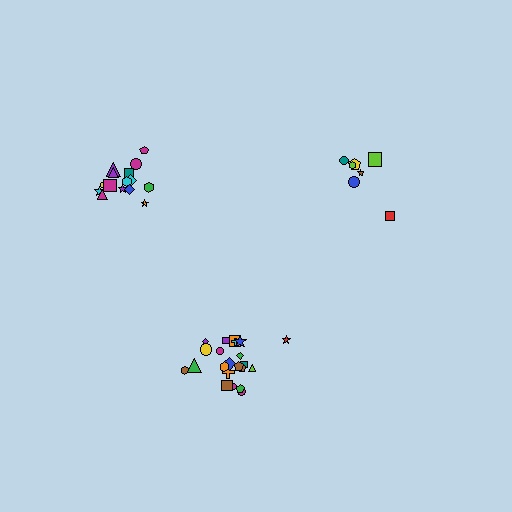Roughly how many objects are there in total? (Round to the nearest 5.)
Roughly 45 objects in total.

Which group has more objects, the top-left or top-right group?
The top-left group.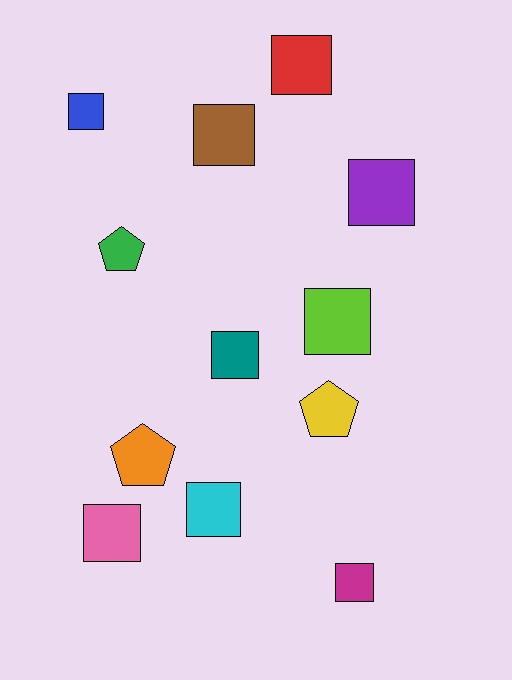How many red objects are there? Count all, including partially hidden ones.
There is 1 red object.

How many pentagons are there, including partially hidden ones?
There are 3 pentagons.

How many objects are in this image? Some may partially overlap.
There are 12 objects.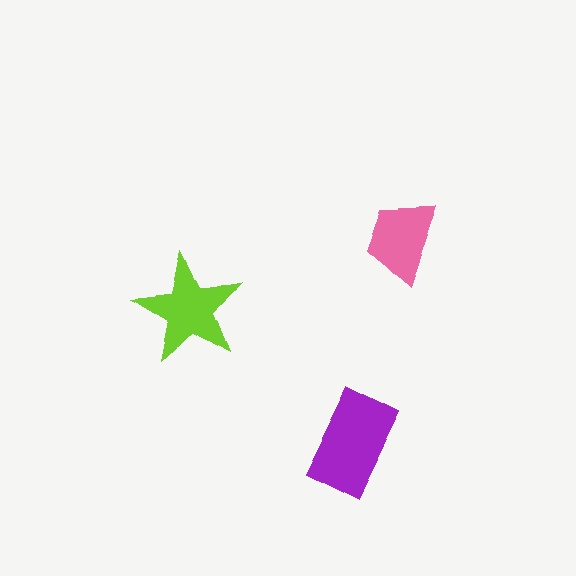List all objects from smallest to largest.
The pink trapezoid, the lime star, the purple rectangle.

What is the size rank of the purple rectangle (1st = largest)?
1st.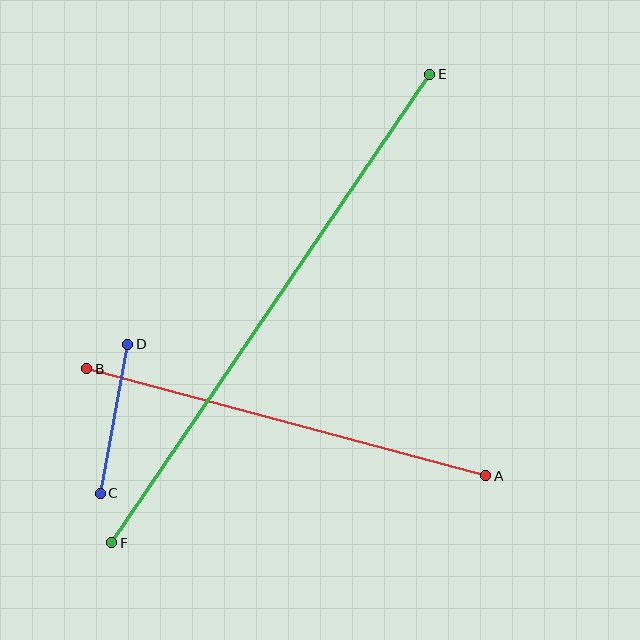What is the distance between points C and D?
The distance is approximately 151 pixels.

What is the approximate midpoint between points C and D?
The midpoint is at approximately (114, 419) pixels.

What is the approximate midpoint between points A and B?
The midpoint is at approximately (286, 422) pixels.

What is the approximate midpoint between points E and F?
The midpoint is at approximately (271, 308) pixels.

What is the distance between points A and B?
The distance is approximately 413 pixels.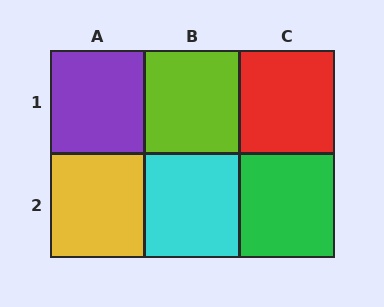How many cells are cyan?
1 cell is cyan.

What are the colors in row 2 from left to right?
Yellow, cyan, green.